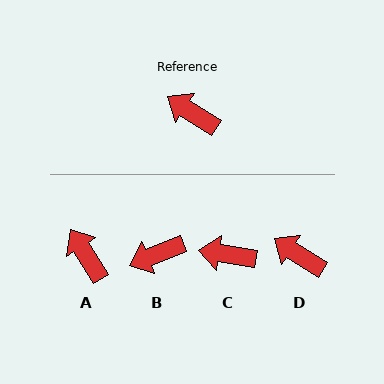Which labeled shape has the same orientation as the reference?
D.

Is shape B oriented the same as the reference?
No, it is off by about 55 degrees.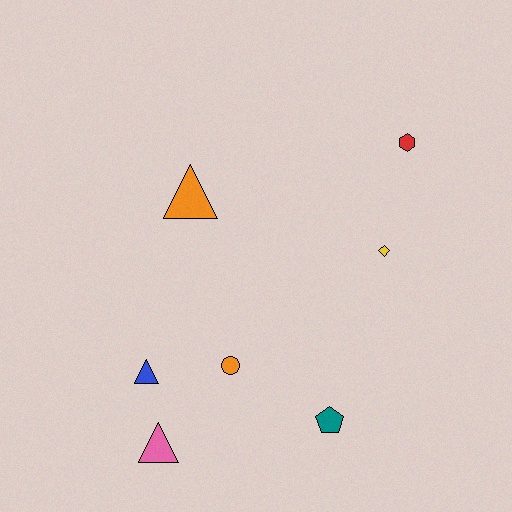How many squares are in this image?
There are no squares.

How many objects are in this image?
There are 7 objects.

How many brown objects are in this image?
There are no brown objects.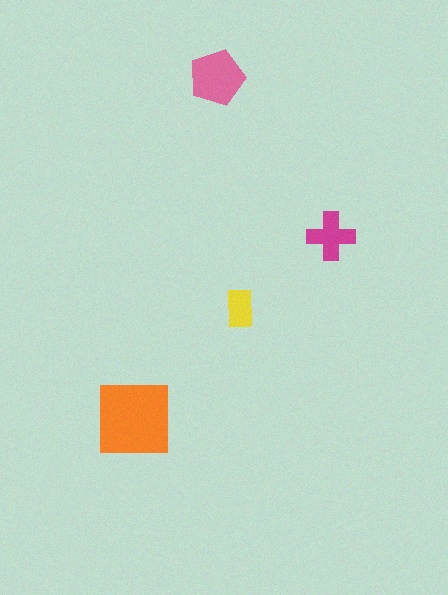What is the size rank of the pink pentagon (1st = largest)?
2nd.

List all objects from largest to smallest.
The orange square, the pink pentagon, the magenta cross, the yellow rectangle.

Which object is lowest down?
The orange square is bottommost.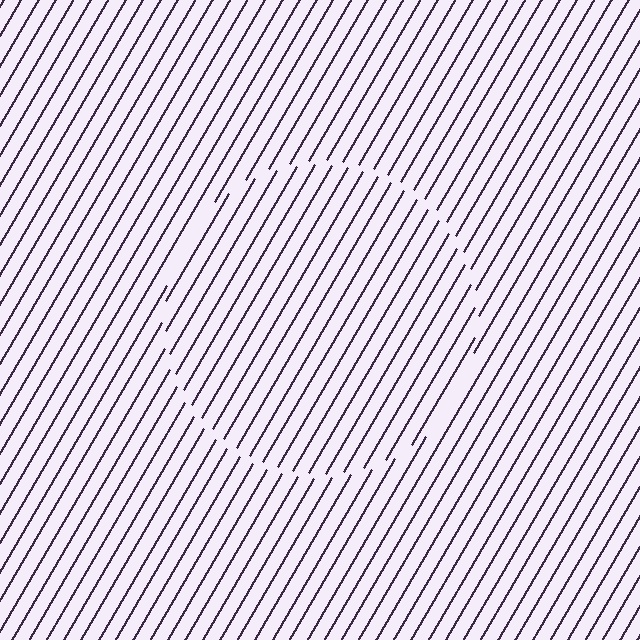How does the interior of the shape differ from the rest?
The interior of the shape contains the same grating, shifted by half a period — the contour is defined by the phase discontinuity where line-ends from the inner and outer gratings abut.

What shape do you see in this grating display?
An illusory circle. The interior of the shape contains the same grating, shifted by half a period — the contour is defined by the phase discontinuity where line-ends from the inner and outer gratings abut.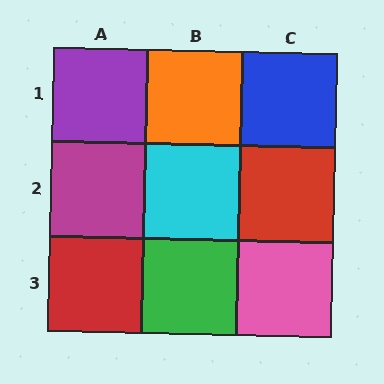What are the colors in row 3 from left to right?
Red, green, pink.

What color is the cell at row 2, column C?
Red.